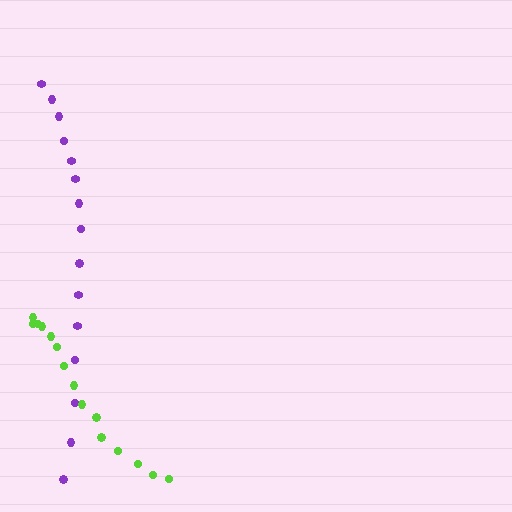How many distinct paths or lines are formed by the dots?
There are 2 distinct paths.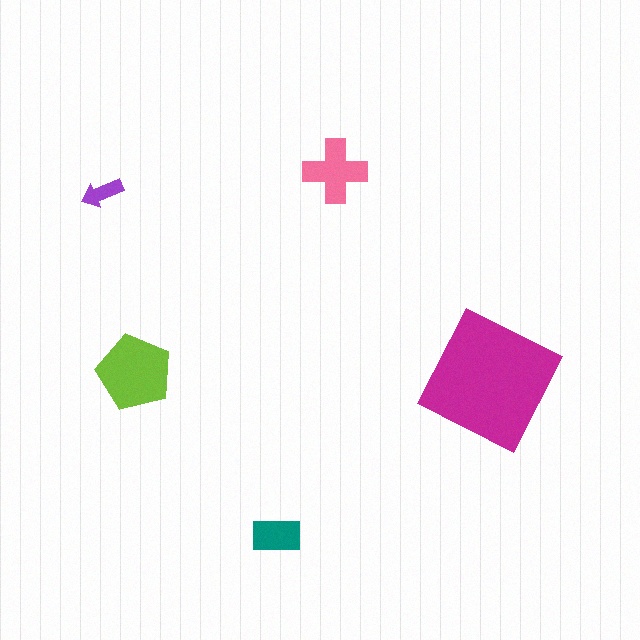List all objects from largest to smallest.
The magenta square, the lime pentagon, the pink cross, the teal rectangle, the purple arrow.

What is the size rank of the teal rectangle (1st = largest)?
4th.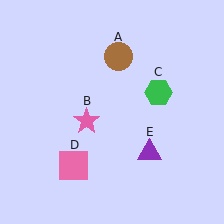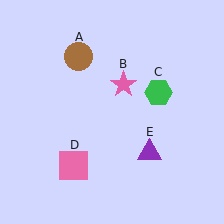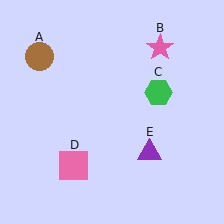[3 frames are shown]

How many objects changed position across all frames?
2 objects changed position: brown circle (object A), pink star (object B).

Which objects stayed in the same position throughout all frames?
Green hexagon (object C) and pink square (object D) and purple triangle (object E) remained stationary.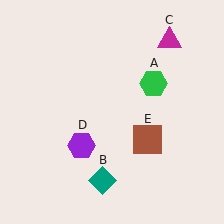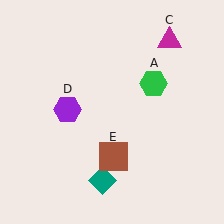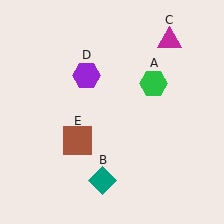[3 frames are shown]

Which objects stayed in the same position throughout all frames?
Green hexagon (object A) and teal diamond (object B) and magenta triangle (object C) remained stationary.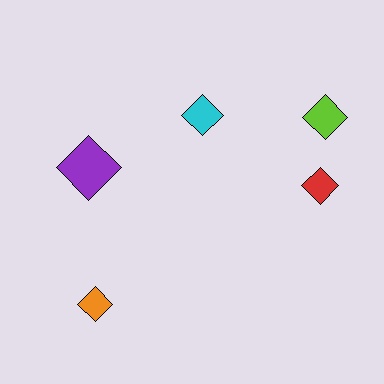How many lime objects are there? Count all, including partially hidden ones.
There is 1 lime object.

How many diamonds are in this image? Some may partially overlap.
There are 5 diamonds.